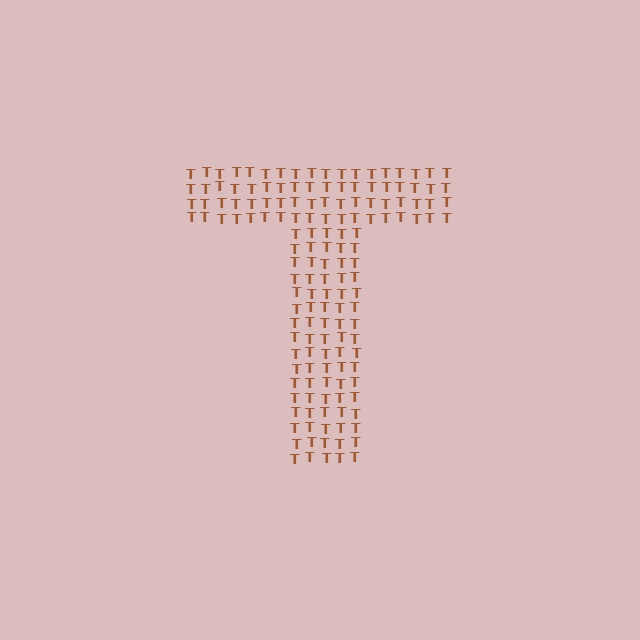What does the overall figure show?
The overall figure shows the letter T.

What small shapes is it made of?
It is made of small letter T's.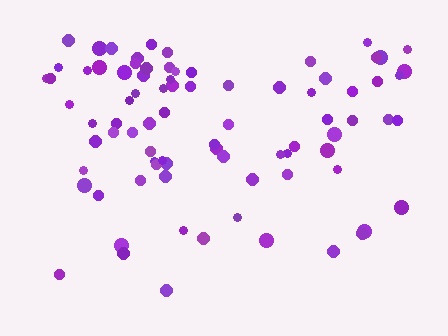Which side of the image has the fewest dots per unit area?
The bottom.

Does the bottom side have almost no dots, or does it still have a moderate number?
Still a moderate number, just noticeably fewer than the top.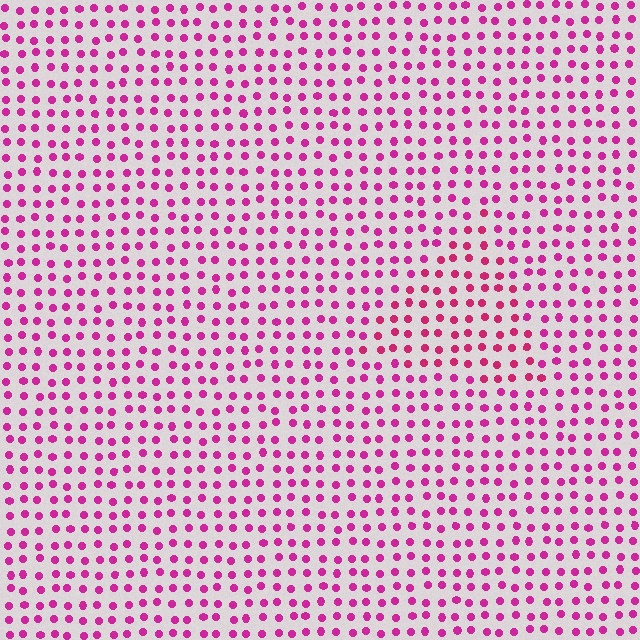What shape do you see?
I see a triangle.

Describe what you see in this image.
The image is filled with small magenta elements in a uniform arrangement. A triangle-shaped region is visible where the elements are tinted to a slightly different hue, forming a subtle color boundary.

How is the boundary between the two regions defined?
The boundary is defined purely by a slight shift in hue (about 16 degrees). Spacing, size, and orientation are identical on both sides.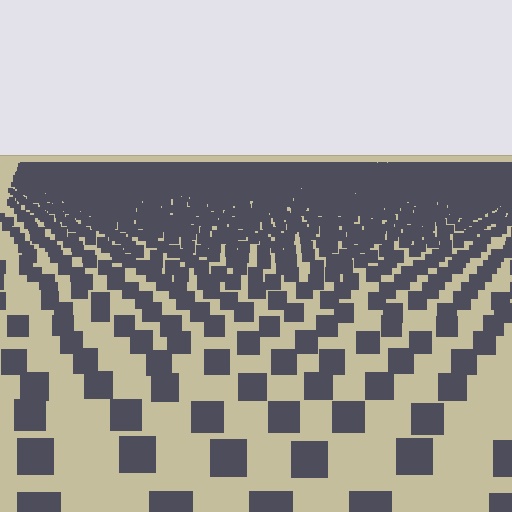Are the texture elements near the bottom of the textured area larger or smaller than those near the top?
Larger. Near the bottom, elements are closer to the viewer and appear at a bigger on-screen size.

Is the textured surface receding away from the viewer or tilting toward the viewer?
The surface is receding away from the viewer. Texture elements get smaller and denser toward the top.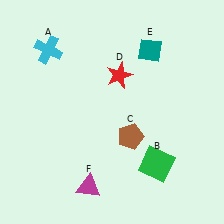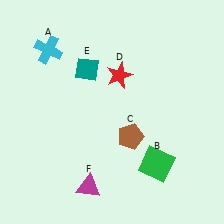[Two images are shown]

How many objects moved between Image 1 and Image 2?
1 object moved between the two images.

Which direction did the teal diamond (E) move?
The teal diamond (E) moved left.